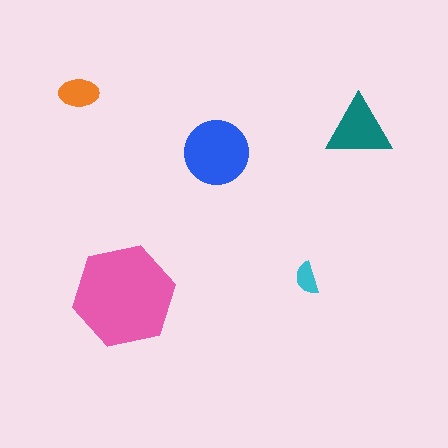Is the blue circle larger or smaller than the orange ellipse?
Larger.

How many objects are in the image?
There are 5 objects in the image.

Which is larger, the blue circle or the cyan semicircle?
The blue circle.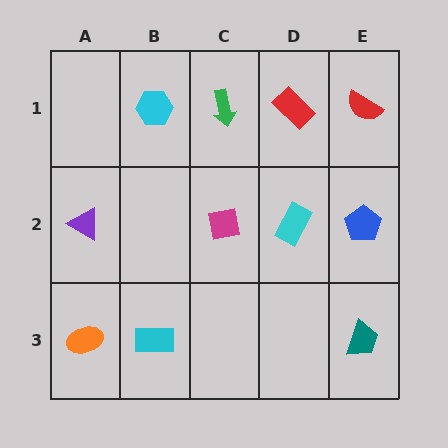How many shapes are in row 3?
3 shapes.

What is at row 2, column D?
A cyan rectangle.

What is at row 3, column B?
A cyan rectangle.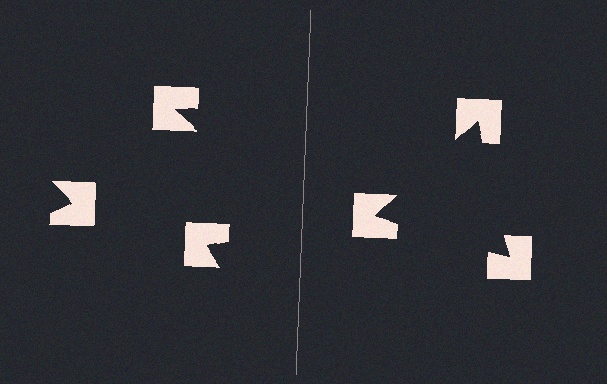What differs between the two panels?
The notched squares are positioned identically on both sides; only the wedge orientations differ. On the right they align to a triangle; on the left they are misaligned.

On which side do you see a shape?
An illusory triangle appears on the right side. On the left side the wedge cuts are rotated, so no coherent shape forms.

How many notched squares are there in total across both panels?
6 — 3 on each side.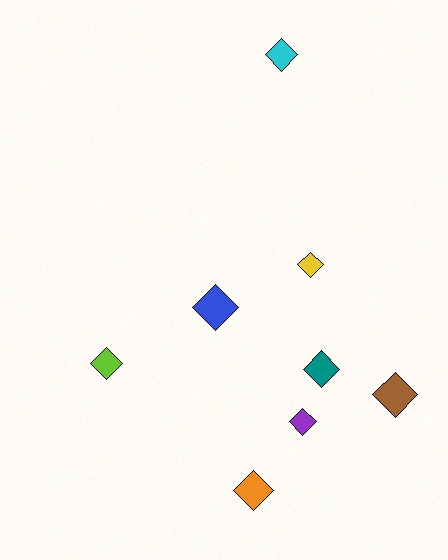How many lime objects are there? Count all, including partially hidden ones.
There is 1 lime object.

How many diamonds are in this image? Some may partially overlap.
There are 8 diamonds.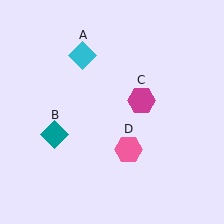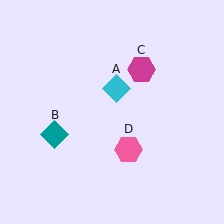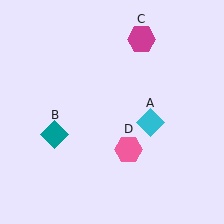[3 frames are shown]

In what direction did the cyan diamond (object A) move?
The cyan diamond (object A) moved down and to the right.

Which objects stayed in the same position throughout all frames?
Teal diamond (object B) and pink hexagon (object D) remained stationary.